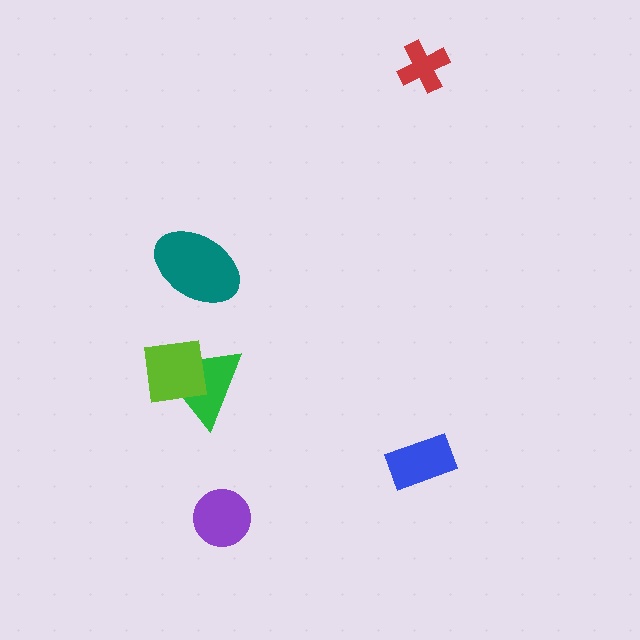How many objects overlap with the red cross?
0 objects overlap with the red cross.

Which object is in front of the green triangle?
The lime square is in front of the green triangle.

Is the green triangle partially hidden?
Yes, it is partially covered by another shape.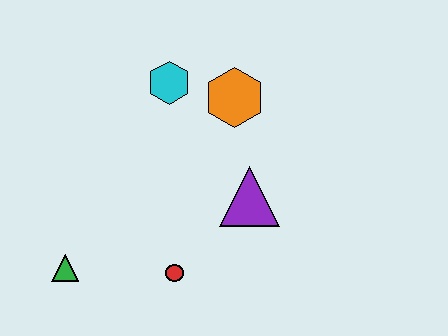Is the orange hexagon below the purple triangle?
No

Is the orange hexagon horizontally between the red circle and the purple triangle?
Yes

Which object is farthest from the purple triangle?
The green triangle is farthest from the purple triangle.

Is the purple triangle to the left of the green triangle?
No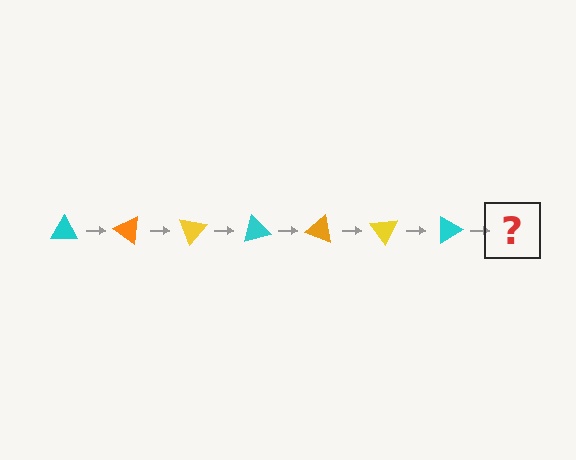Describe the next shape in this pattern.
It should be an orange triangle, rotated 245 degrees from the start.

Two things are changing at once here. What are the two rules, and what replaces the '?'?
The two rules are that it rotates 35 degrees each step and the color cycles through cyan, orange, and yellow. The '?' should be an orange triangle, rotated 245 degrees from the start.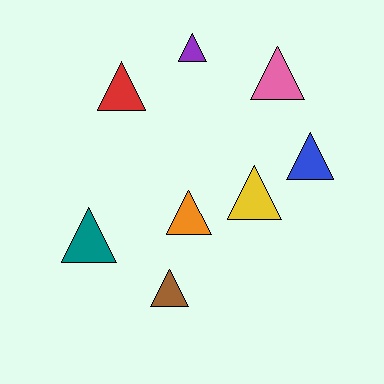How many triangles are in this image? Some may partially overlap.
There are 8 triangles.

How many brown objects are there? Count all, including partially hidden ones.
There is 1 brown object.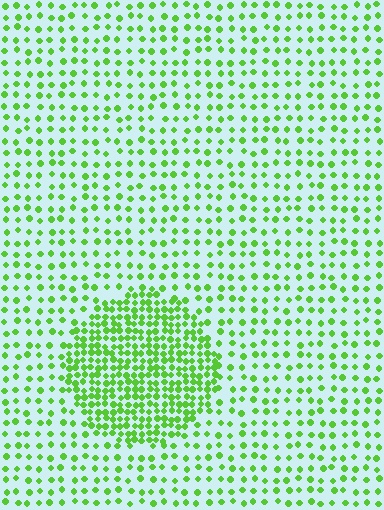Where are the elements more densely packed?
The elements are more densely packed inside the circle boundary.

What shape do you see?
I see a circle.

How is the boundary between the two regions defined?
The boundary is defined by a change in element density (approximately 2.4x ratio). All elements are the same color, size, and shape.